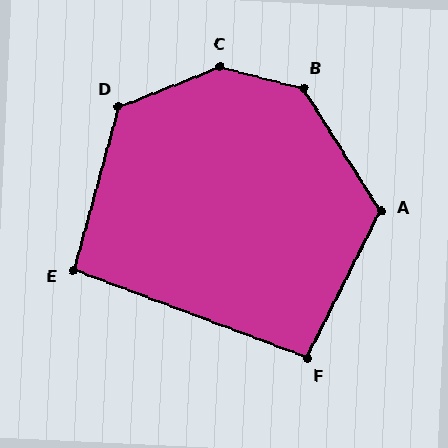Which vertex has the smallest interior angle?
E, at approximately 95 degrees.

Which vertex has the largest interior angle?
C, at approximately 144 degrees.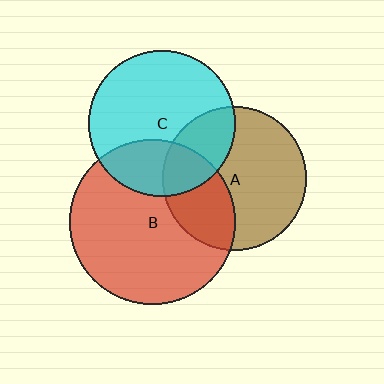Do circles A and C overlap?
Yes.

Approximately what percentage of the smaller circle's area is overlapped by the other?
Approximately 25%.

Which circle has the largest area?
Circle B (red).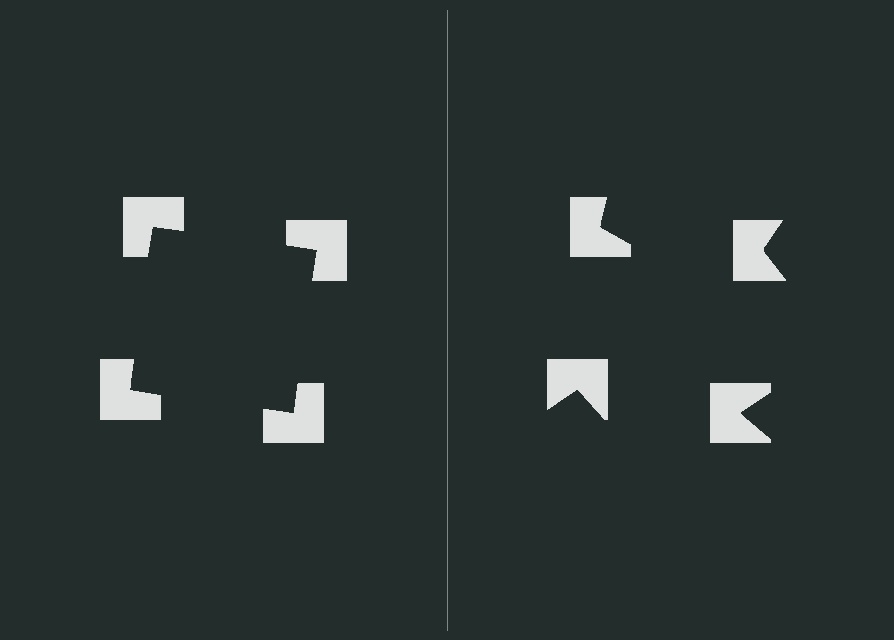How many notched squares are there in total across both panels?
8 — 4 on each side.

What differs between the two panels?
The notched squares are positioned identically on both sides; only the wedge orientations differ. On the left they align to a square; on the right they are misaligned.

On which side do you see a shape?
An illusory square appears on the left side. On the right side the wedge cuts are rotated, so no coherent shape forms.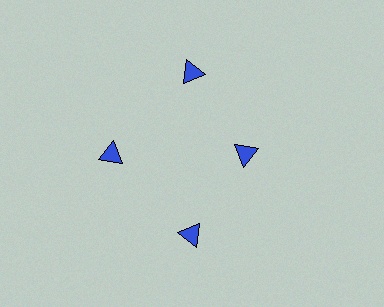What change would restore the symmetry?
The symmetry would be restored by moving it outward, back onto the ring so that all 4 triangles sit at equal angles and equal distance from the center.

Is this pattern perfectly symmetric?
No. The 4 blue triangles are arranged in a ring, but one element near the 3 o'clock position is pulled inward toward the center, breaking the 4-fold rotational symmetry.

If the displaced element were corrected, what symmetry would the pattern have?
It would have 4-fold rotational symmetry — the pattern would map onto itself every 90 degrees.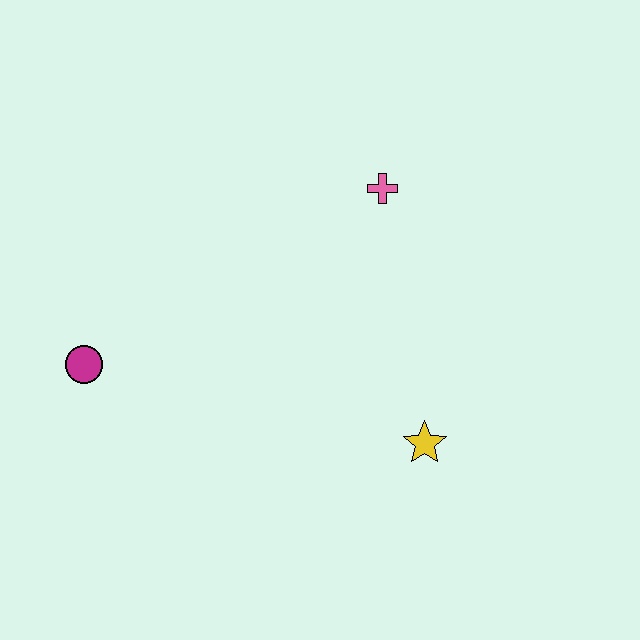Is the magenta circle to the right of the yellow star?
No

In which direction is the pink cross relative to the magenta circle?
The pink cross is to the right of the magenta circle.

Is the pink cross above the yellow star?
Yes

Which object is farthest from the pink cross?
The magenta circle is farthest from the pink cross.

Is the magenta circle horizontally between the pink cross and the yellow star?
No